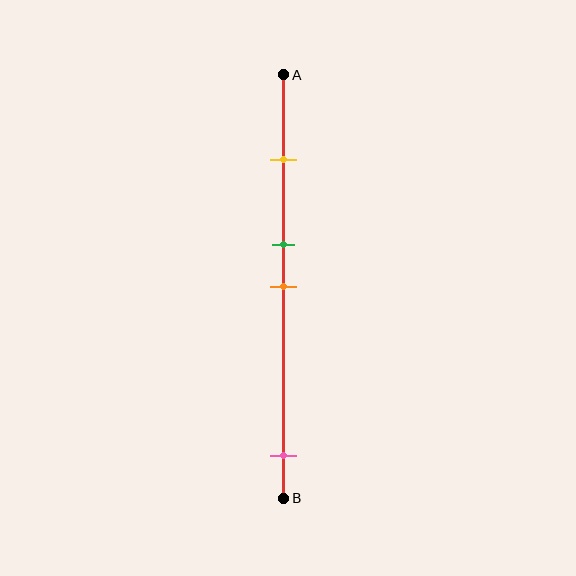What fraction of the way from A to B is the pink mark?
The pink mark is approximately 90% (0.9) of the way from A to B.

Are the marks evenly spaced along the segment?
No, the marks are not evenly spaced.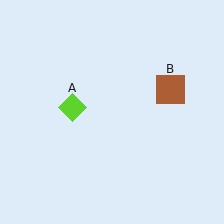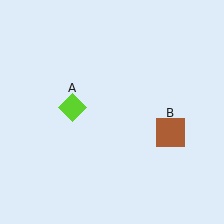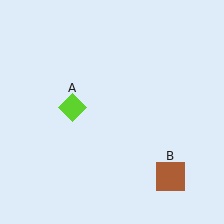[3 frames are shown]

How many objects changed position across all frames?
1 object changed position: brown square (object B).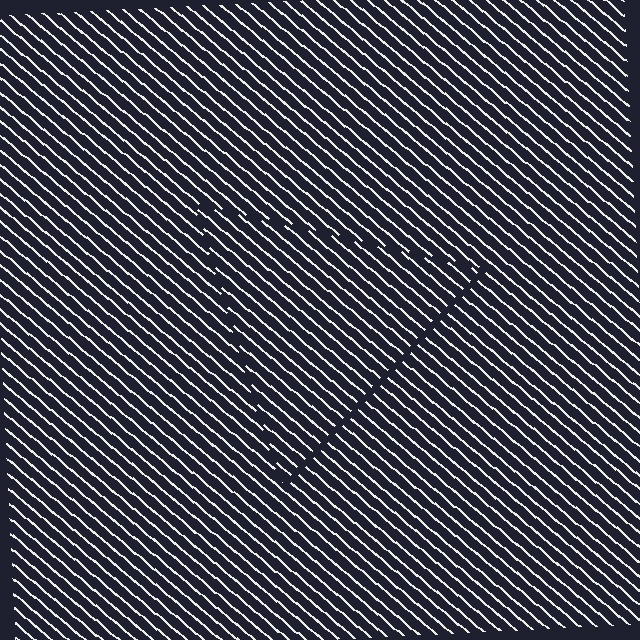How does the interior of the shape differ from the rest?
The interior of the shape contains the same grating, shifted by half a period — the contour is defined by the phase discontinuity where line-ends from the inner and outer gratings abut.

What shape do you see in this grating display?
An illusory triangle. The interior of the shape contains the same grating, shifted by half a period — the contour is defined by the phase discontinuity where line-ends from the inner and outer gratings abut.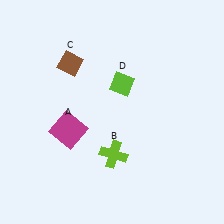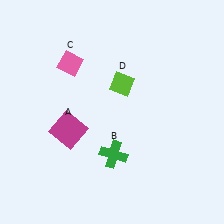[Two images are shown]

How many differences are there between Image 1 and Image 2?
There are 2 differences between the two images.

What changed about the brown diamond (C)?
In Image 1, C is brown. In Image 2, it changed to pink.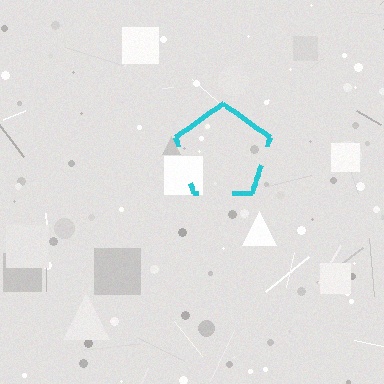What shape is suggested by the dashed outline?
The dashed outline suggests a pentagon.